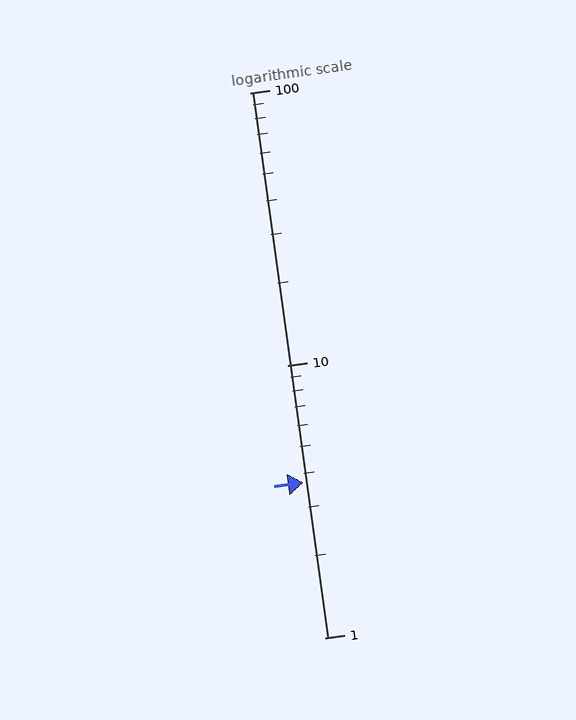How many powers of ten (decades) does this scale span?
The scale spans 2 decades, from 1 to 100.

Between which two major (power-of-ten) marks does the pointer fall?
The pointer is between 1 and 10.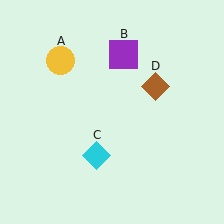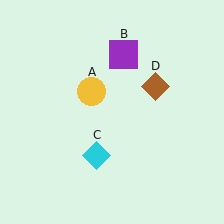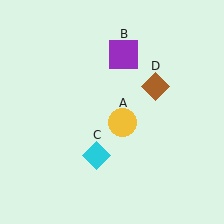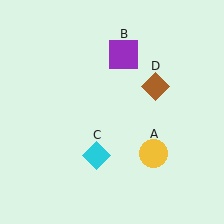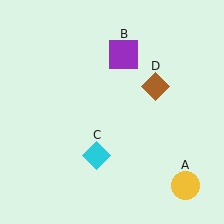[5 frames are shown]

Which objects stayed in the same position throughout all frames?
Purple square (object B) and cyan diamond (object C) and brown diamond (object D) remained stationary.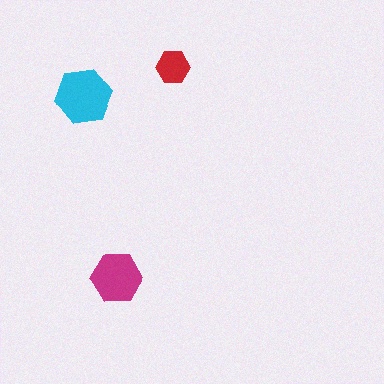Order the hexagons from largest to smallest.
the cyan one, the magenta one, the red one.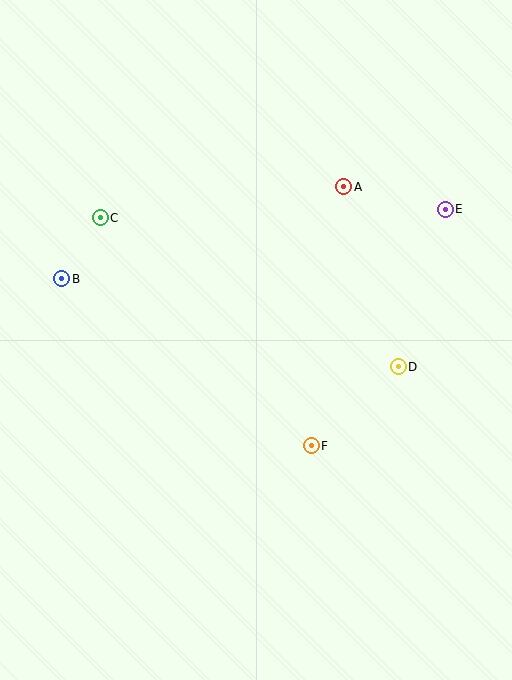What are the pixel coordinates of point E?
Point E is at (445, 209).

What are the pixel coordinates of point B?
Point B is at (62, 279).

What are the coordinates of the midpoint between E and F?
The midpoint between E and F is at (378, 327).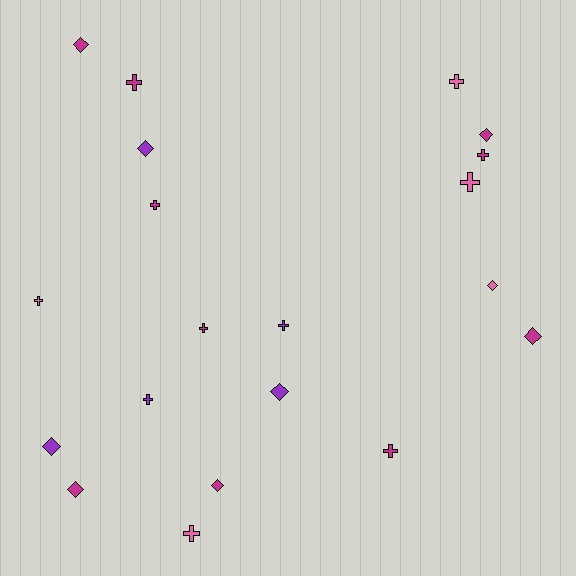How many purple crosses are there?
There are 2 purple crosses.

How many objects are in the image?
There are 20 objects.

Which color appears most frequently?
Magenta, with 10 objects.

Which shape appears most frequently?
Cross, with 11 objects.